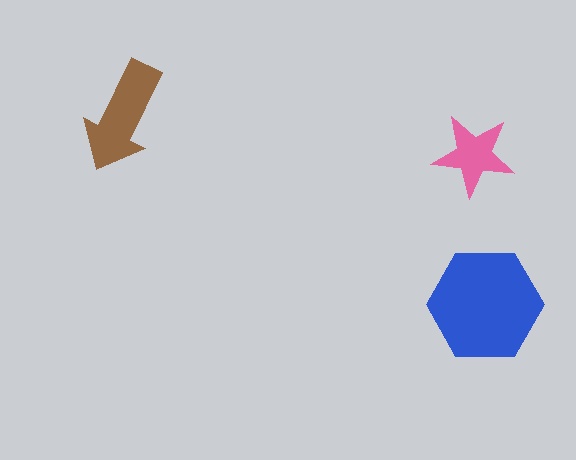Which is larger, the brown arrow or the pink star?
The brown arrow.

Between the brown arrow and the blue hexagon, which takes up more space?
The blue hexagon.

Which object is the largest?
The blue hexagon.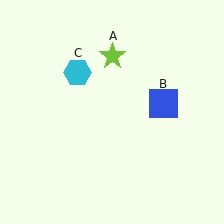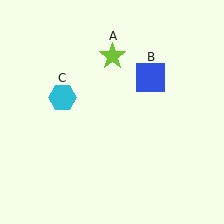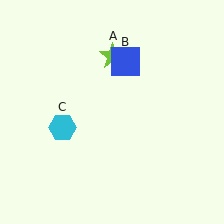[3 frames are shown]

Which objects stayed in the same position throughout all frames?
Lime star (object A) remained stationary.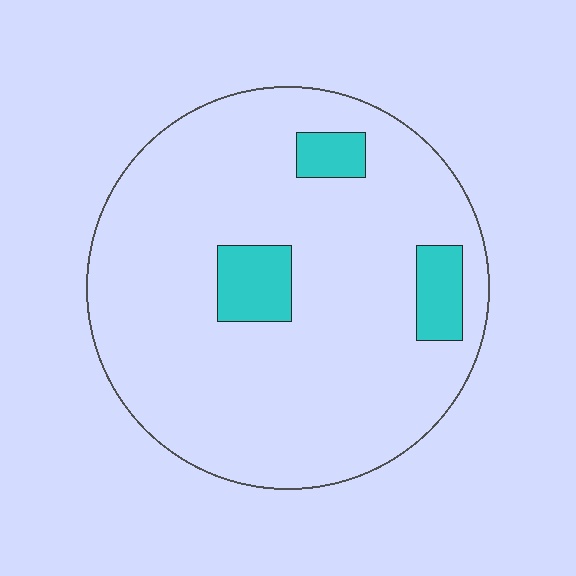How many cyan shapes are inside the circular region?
3.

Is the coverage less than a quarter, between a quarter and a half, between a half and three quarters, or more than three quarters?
Less than a quarter.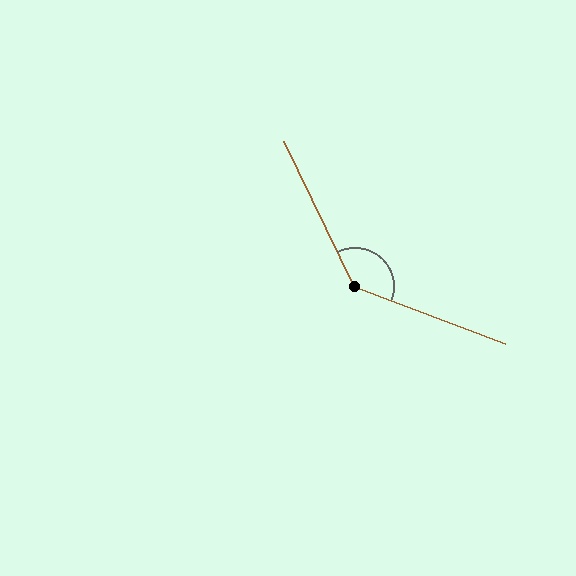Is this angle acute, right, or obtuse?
It is obtuse.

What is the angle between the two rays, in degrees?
Approximately 137 degrees.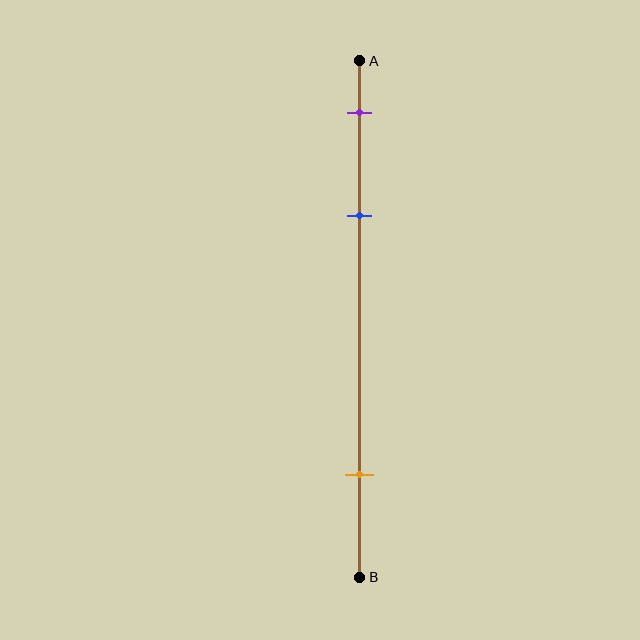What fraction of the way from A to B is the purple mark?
The purple mark is approximately 10% (0.1) of the way from A to B.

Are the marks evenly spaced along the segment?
No, the marks are not evenly spaced.